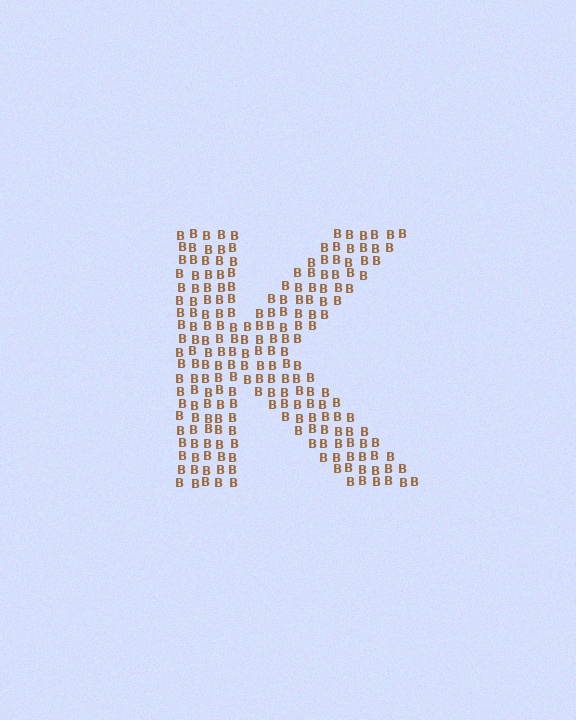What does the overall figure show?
The overall figure shows the letter K.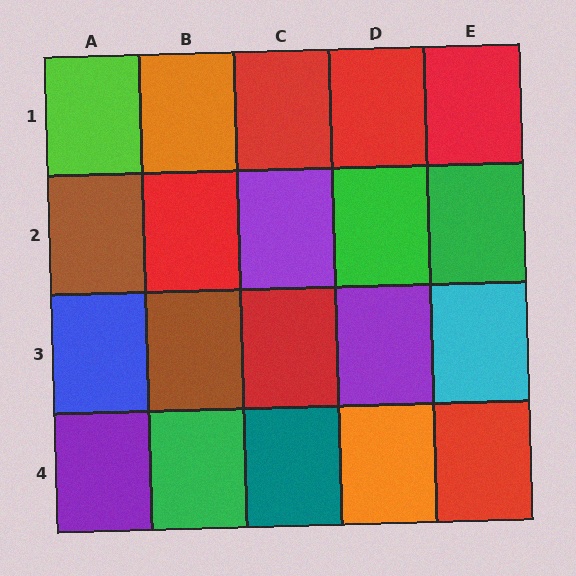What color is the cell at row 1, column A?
Lime.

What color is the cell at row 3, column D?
Purple.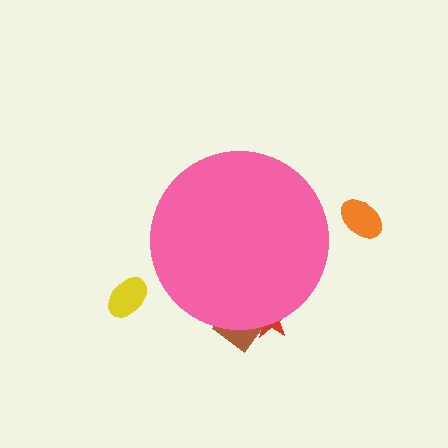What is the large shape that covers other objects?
A pink circle.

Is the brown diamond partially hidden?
Yes, the brown diamond is partially hidden behind the pink circle.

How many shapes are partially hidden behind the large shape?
2 shapes are partially hidden.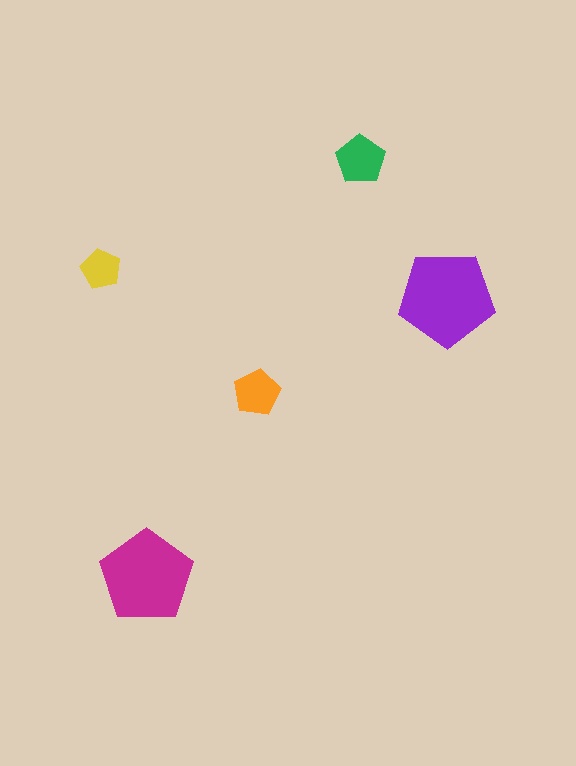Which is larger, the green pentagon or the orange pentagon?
The green one.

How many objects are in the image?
There are 5 objects in the image.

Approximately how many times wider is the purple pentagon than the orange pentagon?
About 2 times wider.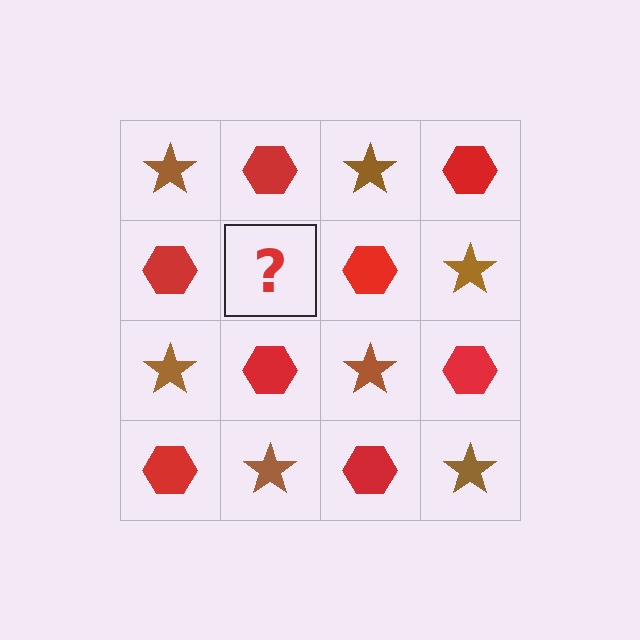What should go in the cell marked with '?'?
The missing cell should contain a brown star.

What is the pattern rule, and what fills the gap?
The rule is that it alternates brown star and red hexagon in a checkerboard pattern. The gap should be filled with a brown star.